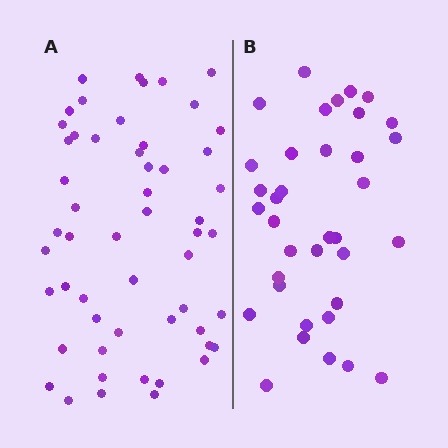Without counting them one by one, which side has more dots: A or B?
Region A (the left region) has more dots.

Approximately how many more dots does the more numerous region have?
Region A has approximately 20 more dots than region B.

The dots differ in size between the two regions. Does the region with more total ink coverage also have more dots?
No. Region B has more total ink coverage because its dots are larger, but region A actually contains more individual dots. Total area can be misleading — the number of items is what matters here.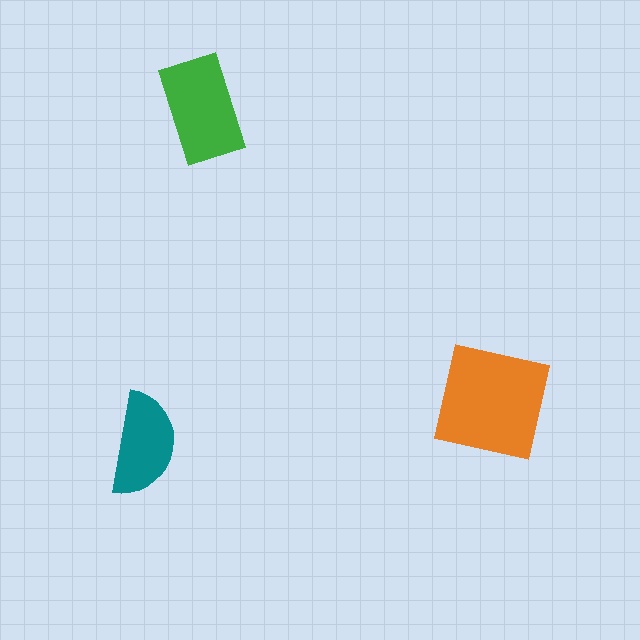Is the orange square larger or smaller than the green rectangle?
Larger.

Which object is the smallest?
The teal semicircle.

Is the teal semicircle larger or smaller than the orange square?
Smaller.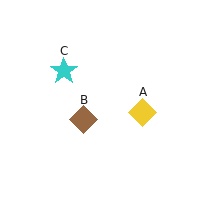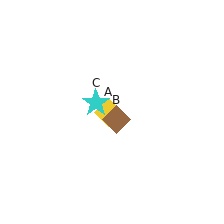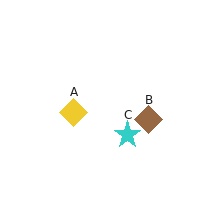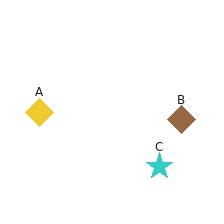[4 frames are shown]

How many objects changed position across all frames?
3 objects changed position: yellow diamond (object A), brown diamond (object B), cyan star (object C).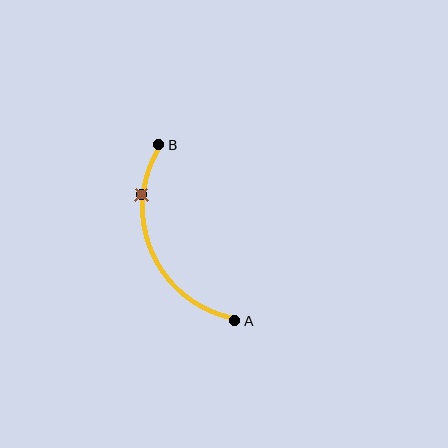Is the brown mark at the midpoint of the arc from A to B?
No. The brown mark lies on the arc but is closer to endpoint B. The arc midpoint would be at the point on the curve equidistant along the arc from both A and B.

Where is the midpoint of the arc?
The arc midpoint is the point on the curve farthest from the straight line joining A and B. It sits to the left of that line.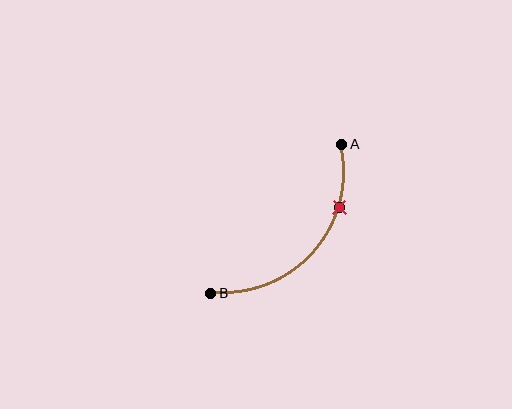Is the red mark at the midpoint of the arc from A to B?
No. The red mark lies on the arc but is closer to endpoint A. The arc midpoint would be at the point on the curve equidistant along the arc from both A and B.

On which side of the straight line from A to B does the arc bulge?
The arc bulges below and to the right of the straight line connecting A and B.